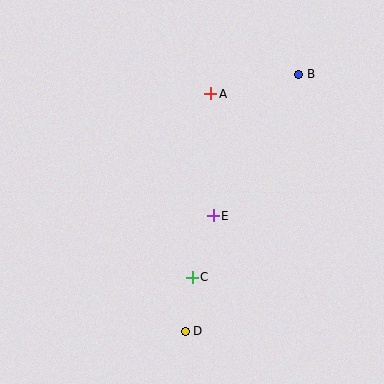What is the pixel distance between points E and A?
The distance between E and A is 122 pixels.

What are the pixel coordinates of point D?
Point D is at (185, 331).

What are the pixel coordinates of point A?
Point A is at (211, 94).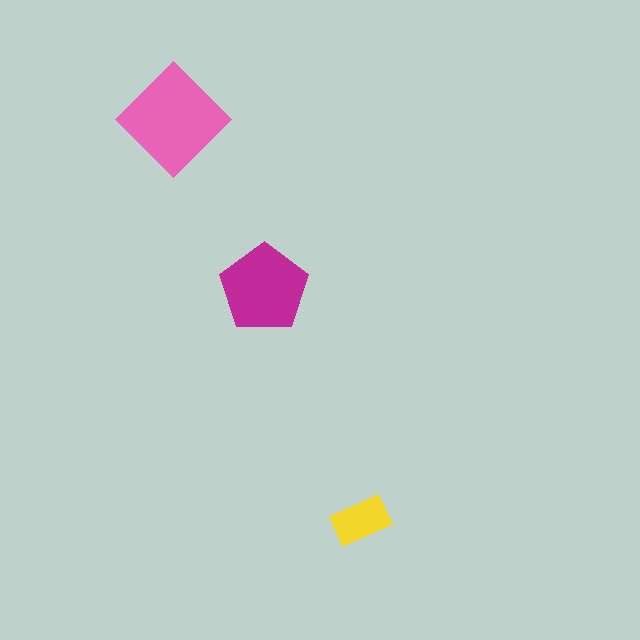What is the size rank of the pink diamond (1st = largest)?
1st.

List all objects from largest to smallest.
The pink diamond, the magenta pentagon, the yellow rectangle.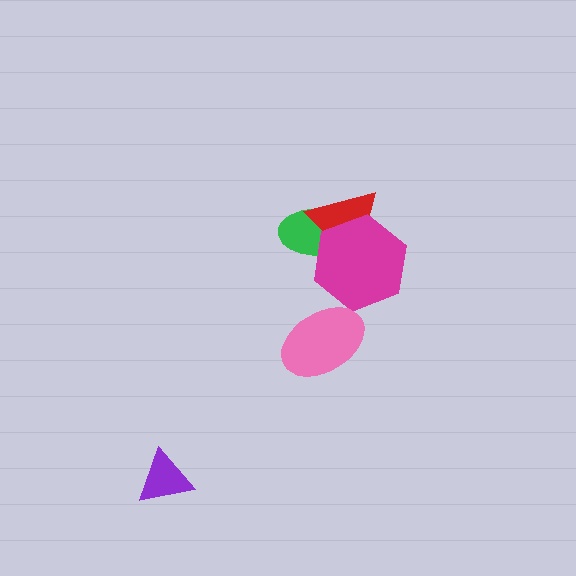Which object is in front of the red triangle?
The magenta hexagon is in front of the red triangle.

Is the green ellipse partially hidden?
Yes, it is partially covered by another shape.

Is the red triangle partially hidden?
Yes, it is partially covered by another shape.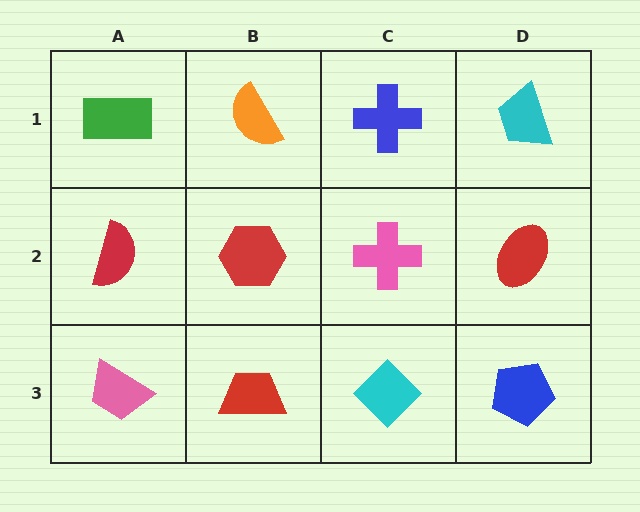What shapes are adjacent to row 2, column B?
An orange semicircle (row 1, column B), a red trapezoid (row 3, column B), a red semicircle (row 2, column A), a pink cross (row 2, column C).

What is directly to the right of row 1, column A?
An orange semicircle.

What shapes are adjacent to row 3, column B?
A red hexagon (row 2, column B), a pink trapezoid (row 3, column A), a cyan diamond (row 3, column C).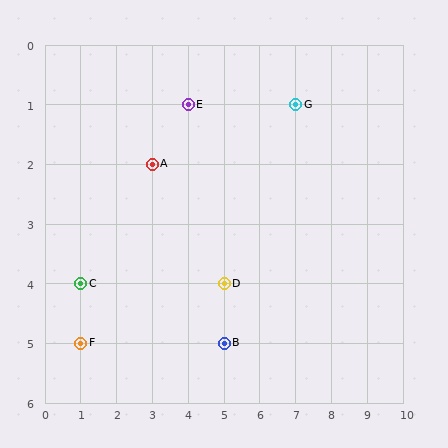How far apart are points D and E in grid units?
Points D and E are 1 column and 3 rows apart (about 3.2 grid units diagonally).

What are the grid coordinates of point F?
Point F is at grid coordinates (1, 5).